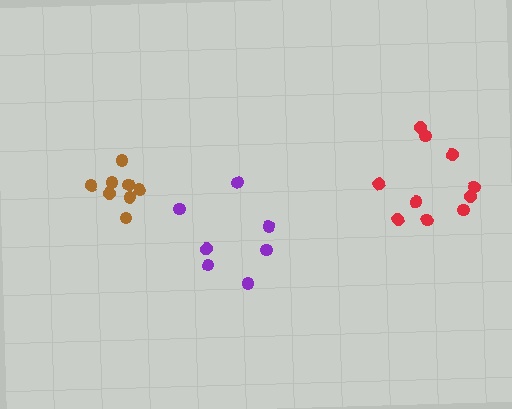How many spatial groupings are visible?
There are 3 spatial groupings.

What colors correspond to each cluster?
The clusters are colored: brown, red, purple.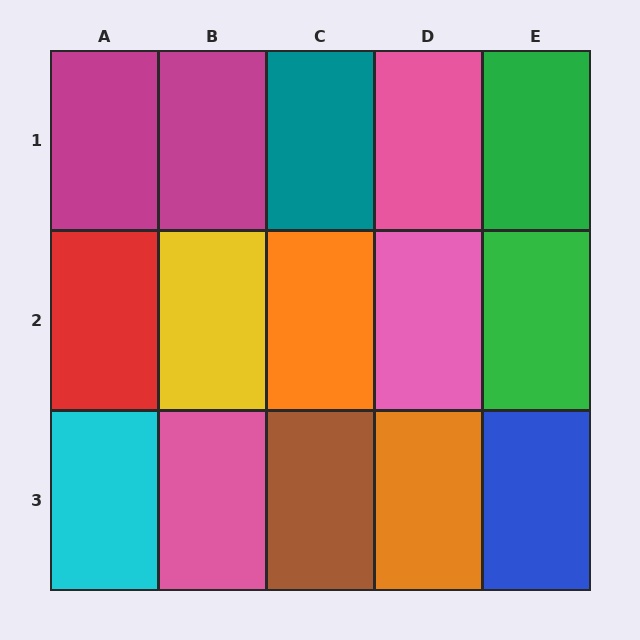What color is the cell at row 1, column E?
Green.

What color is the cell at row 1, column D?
Pink.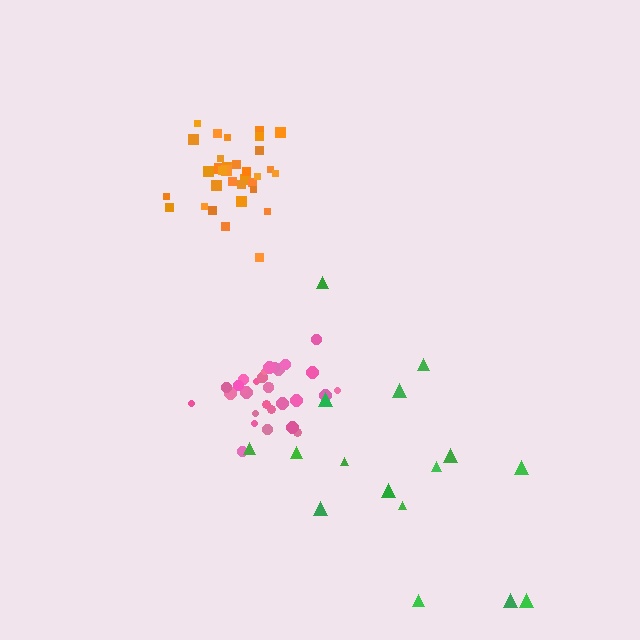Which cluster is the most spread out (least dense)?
Green.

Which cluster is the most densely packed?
Orange.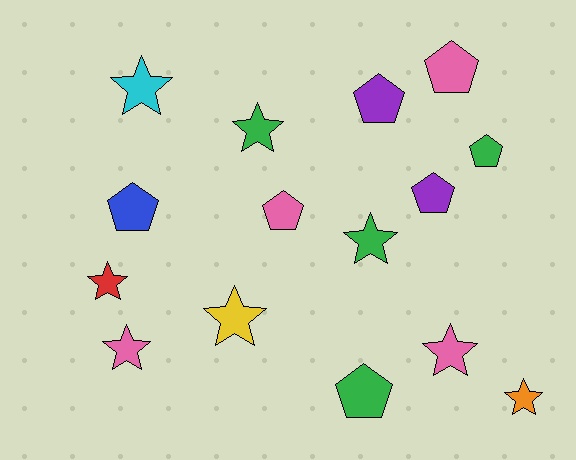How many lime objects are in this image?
There are no lime objects.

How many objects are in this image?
There are 15 objects.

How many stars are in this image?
There are 8 stars.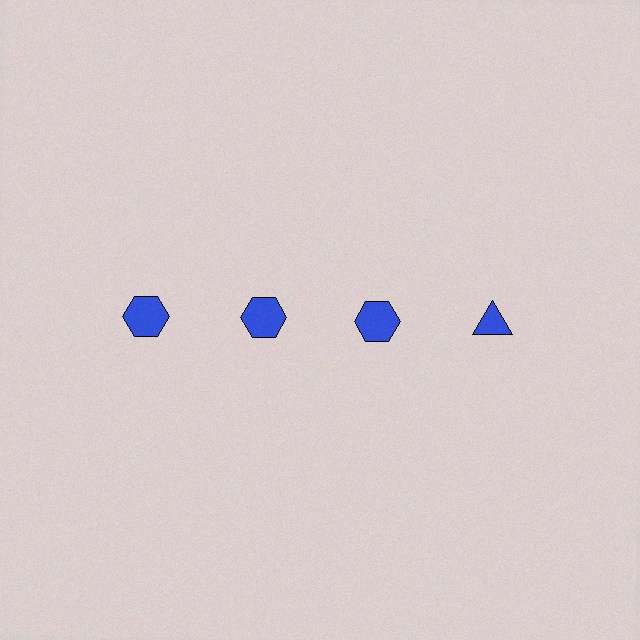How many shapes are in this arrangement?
There are 4 shapes arranged in a grid pattern.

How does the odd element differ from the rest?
It has a different shape: triangle instead of hexagon.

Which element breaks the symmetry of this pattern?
The blue triangle in the top row, second from right column breaks the symmetry. All other shapes are blue hexagons.